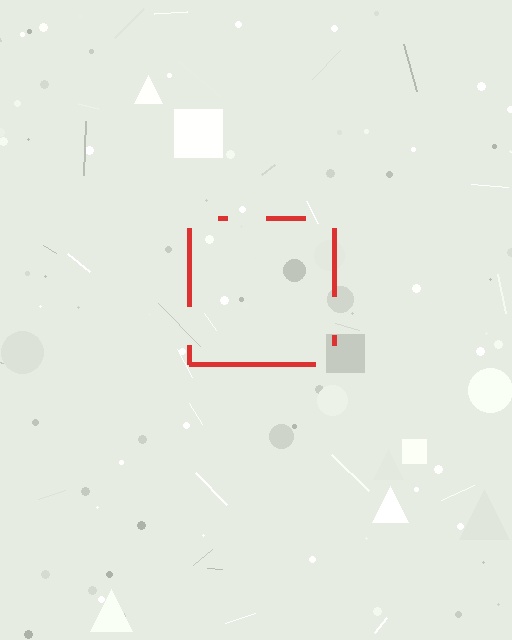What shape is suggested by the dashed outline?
The dashed outline suggests a square.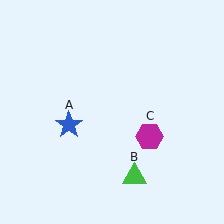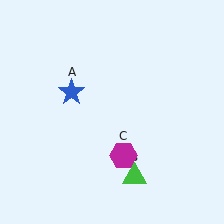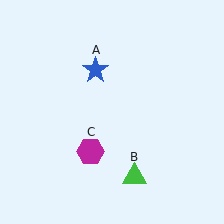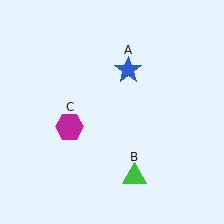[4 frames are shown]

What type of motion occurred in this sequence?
The blue star (object A), magenta hexagon (object C) rotated clockwise around the center of the scene.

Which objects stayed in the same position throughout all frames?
Green triangle (object B) remained stationary.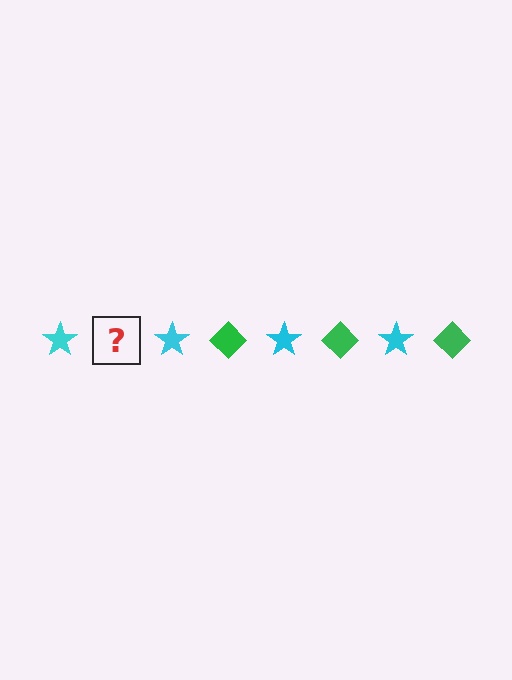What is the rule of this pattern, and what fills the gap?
The rule is that the pattern alternates between cyan star and green diamond. The gap should be filled with a green diamond.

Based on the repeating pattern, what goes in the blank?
The blank should be a green diamond.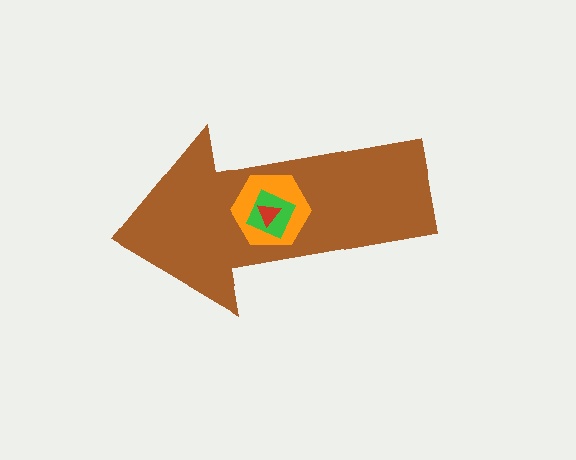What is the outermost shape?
The brown arrow.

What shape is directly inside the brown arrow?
The orange hexagon.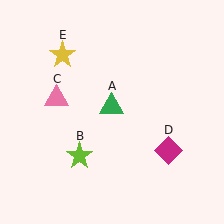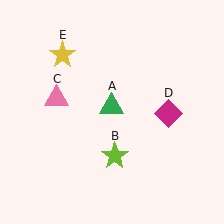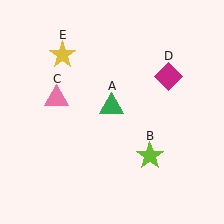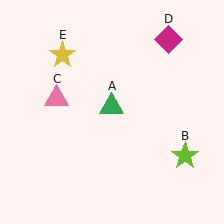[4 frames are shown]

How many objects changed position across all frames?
2 objects changed position: lime star (object B), magenta diamond (object D).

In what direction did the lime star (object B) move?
The lime star (object B) moved right.